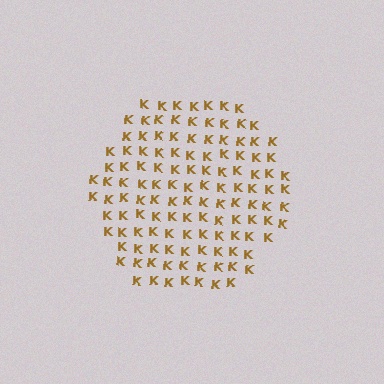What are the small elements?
The small elements are letter K's.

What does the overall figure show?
The overall figure shows a hexagon.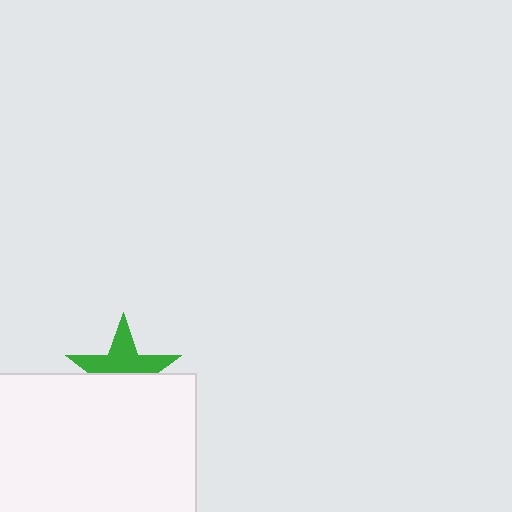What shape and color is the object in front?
The object in front is a white rectangle.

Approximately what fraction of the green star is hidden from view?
Roughly 47% of the green star is hidden behind the white rectangle.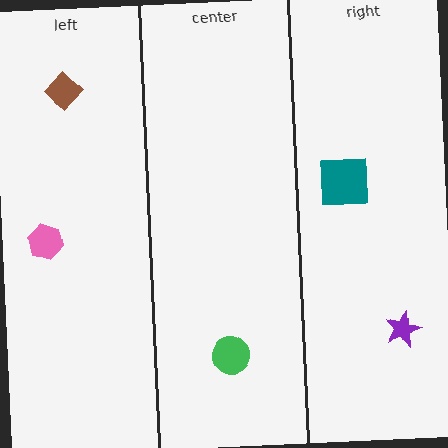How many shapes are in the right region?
2.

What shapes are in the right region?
The purple star, the teal square.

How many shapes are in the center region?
1.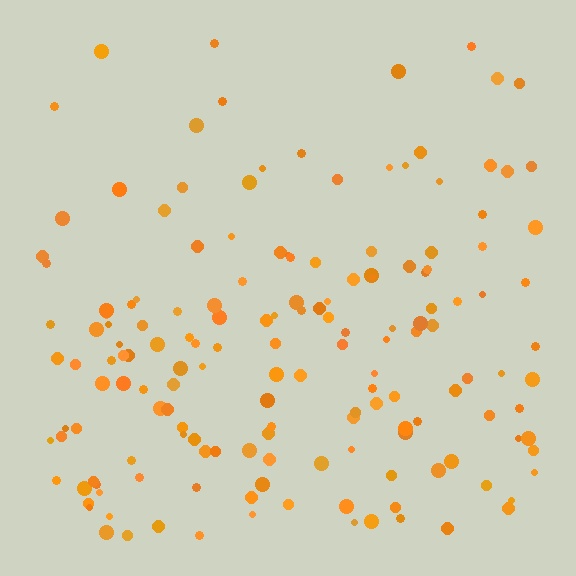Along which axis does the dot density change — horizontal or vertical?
Vertical.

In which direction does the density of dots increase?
From top to bottom, with the bottom side densest.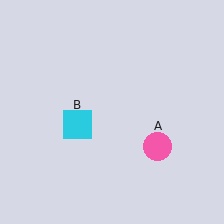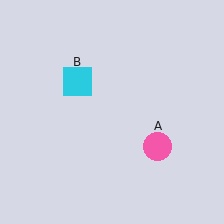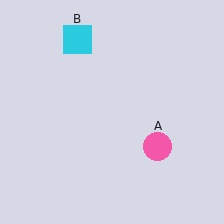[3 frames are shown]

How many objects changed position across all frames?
1 object changed position: cyan square (object B).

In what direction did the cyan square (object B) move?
The cyan square (object B) moved up.